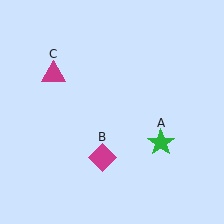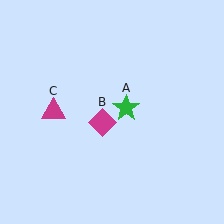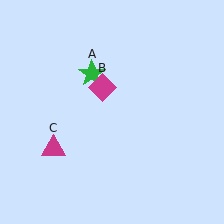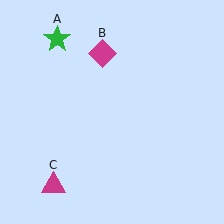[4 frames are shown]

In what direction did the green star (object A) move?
The green star (object A) moved up and to the left.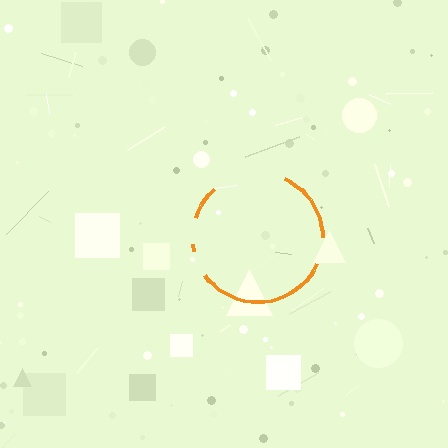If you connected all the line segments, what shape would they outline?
They would outline a circle.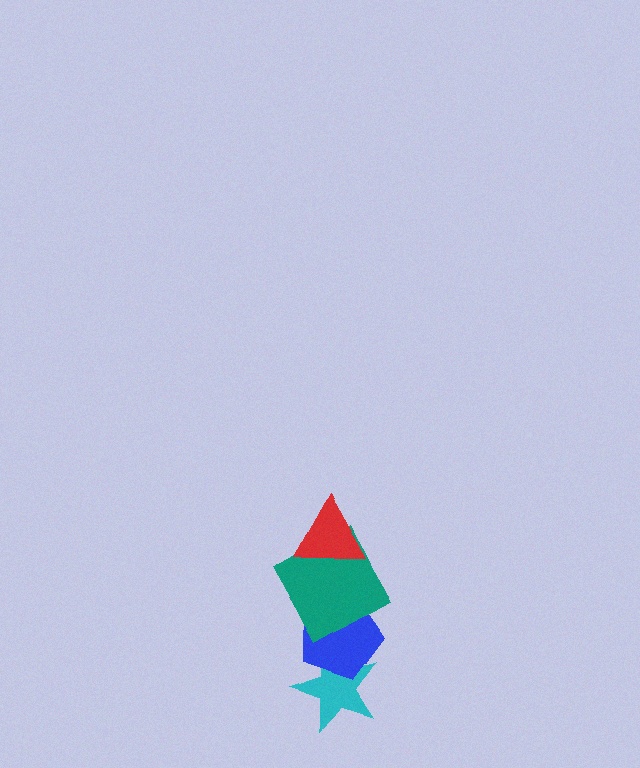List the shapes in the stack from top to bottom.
From top to bottom: the red triangle, the teal square, the blue pentagon, the cyan star.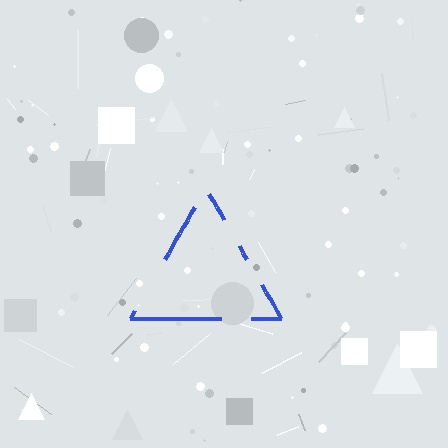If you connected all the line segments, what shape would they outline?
They would outline a triangle.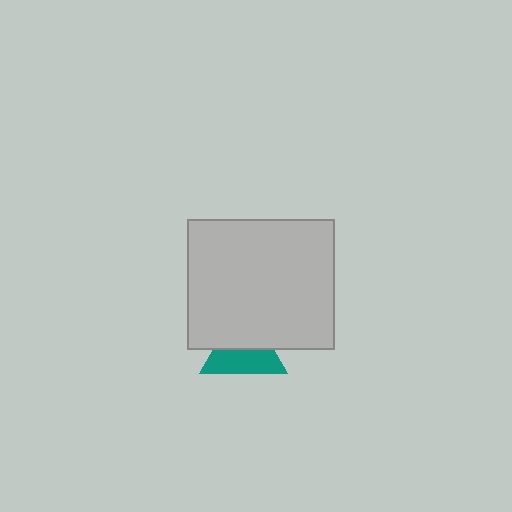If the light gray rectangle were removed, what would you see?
You would see the complete teal triangle.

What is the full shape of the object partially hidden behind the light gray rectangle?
The partially hidden object is a teal triangle.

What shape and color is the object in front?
The object in front is a light gray rectangle.